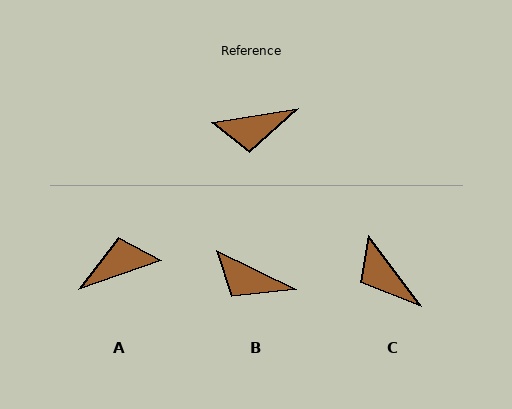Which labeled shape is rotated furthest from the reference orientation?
A, about 170 degrees away.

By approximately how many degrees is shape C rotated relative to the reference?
Approximately 62 degrees clockwise.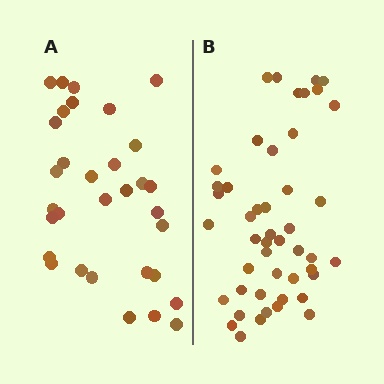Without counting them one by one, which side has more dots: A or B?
Region B (the right region) has more dots.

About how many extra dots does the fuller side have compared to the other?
Region B has approximately 15 more dots than region A.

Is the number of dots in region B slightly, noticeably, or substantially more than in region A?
Region B has substantially more. The ratio is roughly 1.5 to 1.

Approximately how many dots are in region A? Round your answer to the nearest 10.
About 30 dots. (The exact count is 32, which rounds to 30.)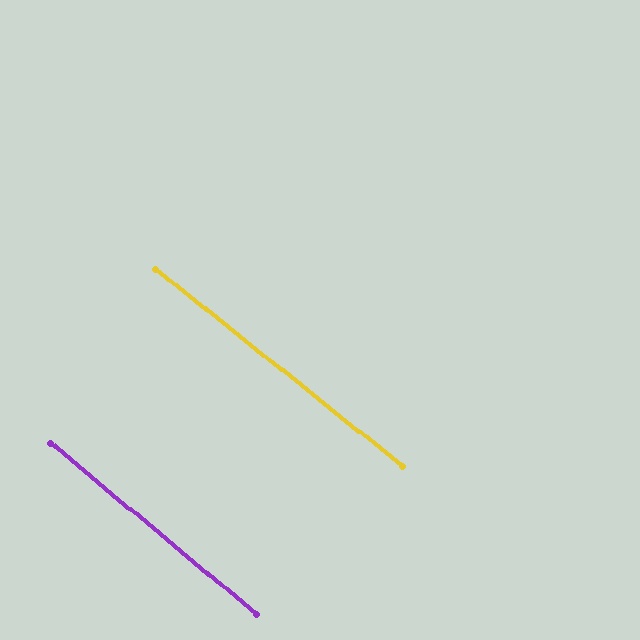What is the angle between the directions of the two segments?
Approximately 1 degree.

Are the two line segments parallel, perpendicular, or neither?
Parallel — their directions differ by only 1.2°.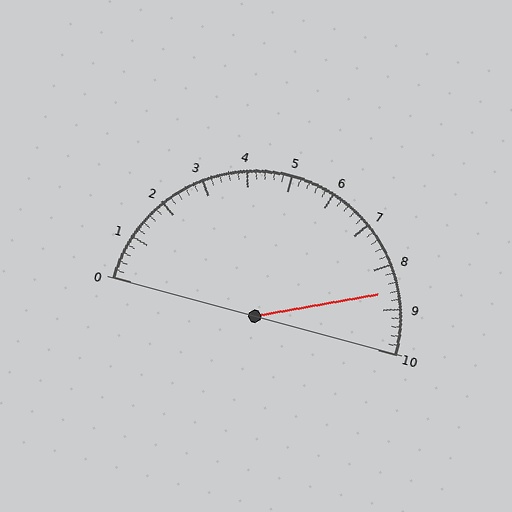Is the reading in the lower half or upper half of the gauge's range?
The reading is in the upper half of the range (0 to 10).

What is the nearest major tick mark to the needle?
The nearest major tick mark is 9.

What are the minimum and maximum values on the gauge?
The gauge ranges from 0 to 10.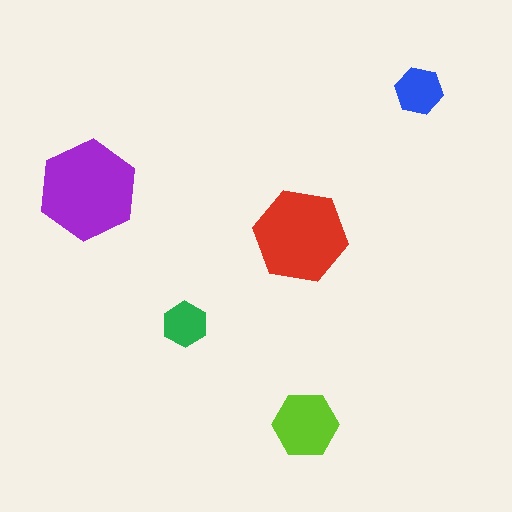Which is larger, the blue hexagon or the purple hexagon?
The purple one.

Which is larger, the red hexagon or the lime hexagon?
The red one.